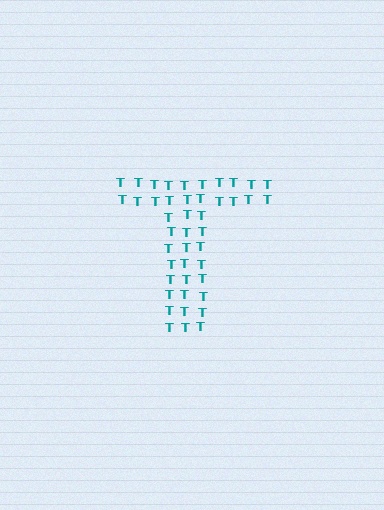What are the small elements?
The small elements are letter T's.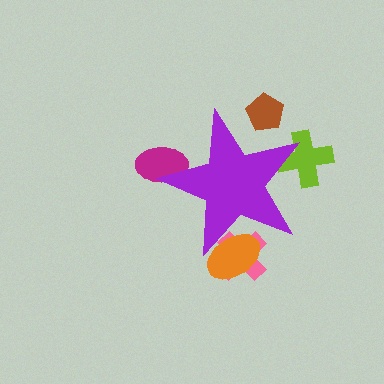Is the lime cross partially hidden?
Yes, the lime cross is partially hidden behind the purple star.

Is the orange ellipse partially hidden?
Yes, the orange ellipse is partially hidden behind the purple star.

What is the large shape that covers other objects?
A purple star.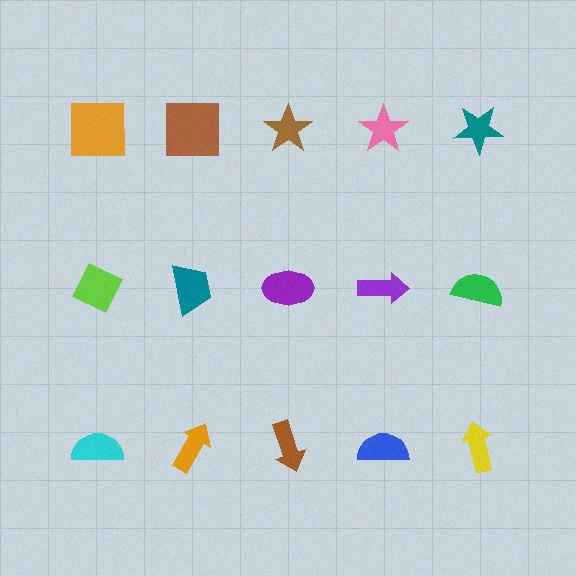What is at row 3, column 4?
A blue semicircle.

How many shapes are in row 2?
5 shapes.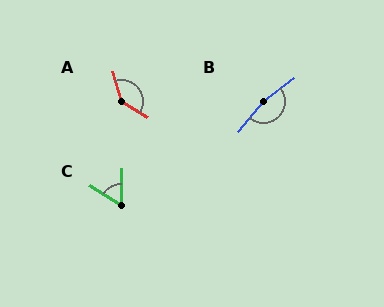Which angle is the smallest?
C, at approximately 59 degrees.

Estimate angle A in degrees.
Approximately 136 degrees.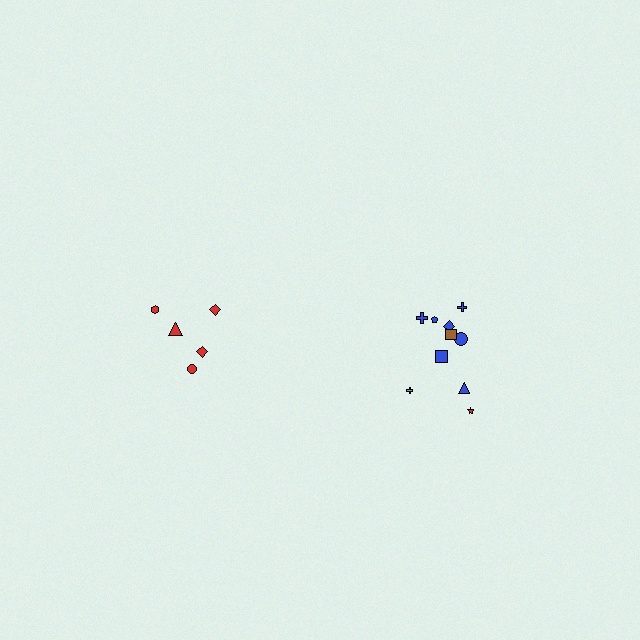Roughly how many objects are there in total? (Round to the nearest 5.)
Roughly 15 objects in total.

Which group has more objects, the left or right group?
The right group.